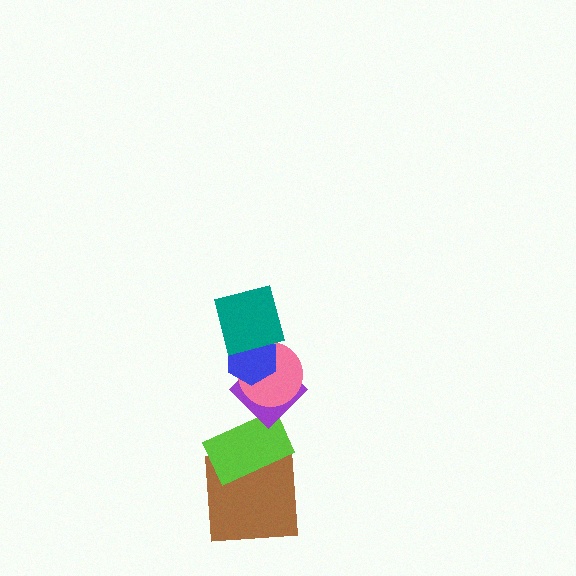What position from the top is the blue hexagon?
The blue hexagon is 2nd from the top.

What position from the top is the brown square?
The brown square is 6th from the top.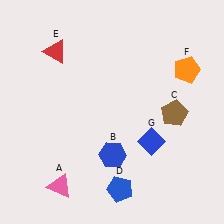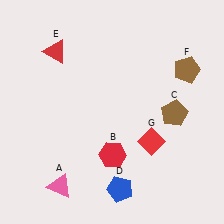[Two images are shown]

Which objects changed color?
B changed from blue to red. F changed from orange to brown. G changed from blue to red.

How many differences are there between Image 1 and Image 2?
There are 3 differences between the two images.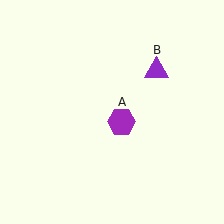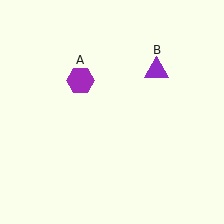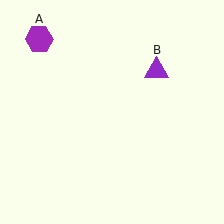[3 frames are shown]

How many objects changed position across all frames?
1 object changed position: purple hexagon (object A).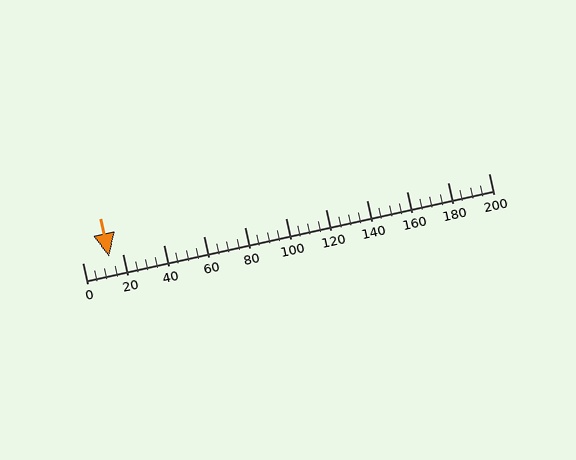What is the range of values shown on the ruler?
The ruler shows values from 0 to 200.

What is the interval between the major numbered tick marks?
The major tick marks are spaced 20 units apart.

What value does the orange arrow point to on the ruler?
The orange arrow points to approximately 13.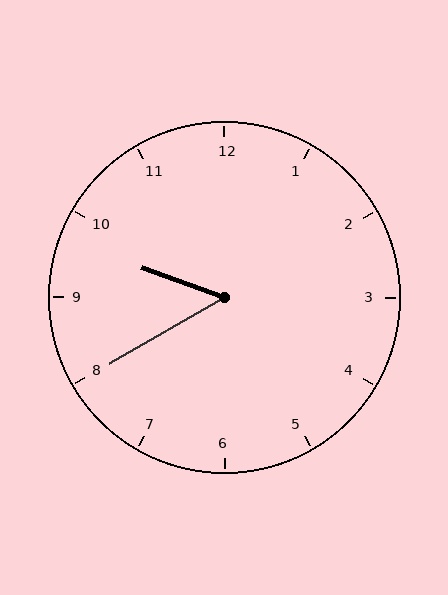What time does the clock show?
9:40.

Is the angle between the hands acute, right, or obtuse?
It is acute.